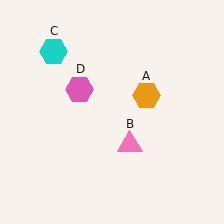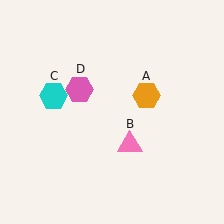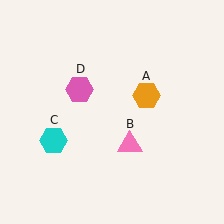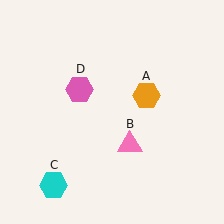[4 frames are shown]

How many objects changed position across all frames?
1 object changed position: cyan hexagon (object C).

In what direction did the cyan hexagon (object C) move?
The cyan hexagon (object C) moved down.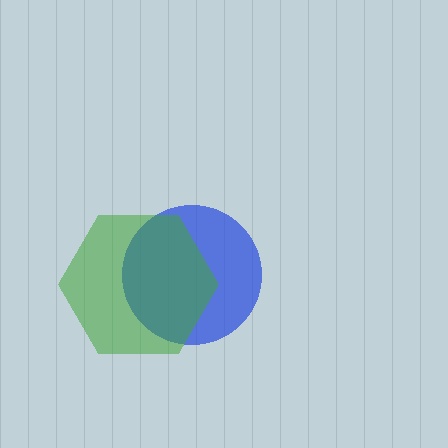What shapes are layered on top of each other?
The layered shapes are: a blue circle, a green hexagon.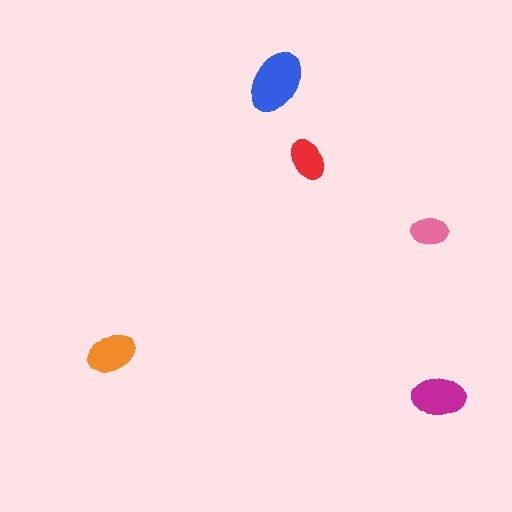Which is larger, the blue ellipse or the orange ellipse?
The blue one.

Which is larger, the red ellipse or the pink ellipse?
The red one.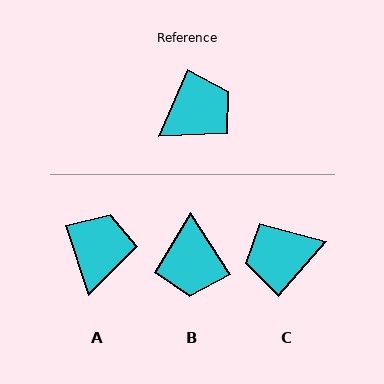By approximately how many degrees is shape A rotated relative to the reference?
Approximately 42 degrees counter-clockwise.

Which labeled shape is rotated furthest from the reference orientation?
C, about 162 degrees away.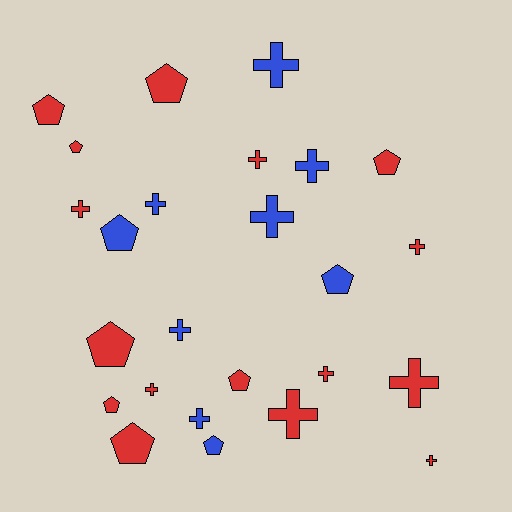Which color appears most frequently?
Red, with 16 objects.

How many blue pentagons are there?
There are 3 blue pentagons.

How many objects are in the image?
There are 25 objects.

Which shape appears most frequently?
Cross, with 14 objects.